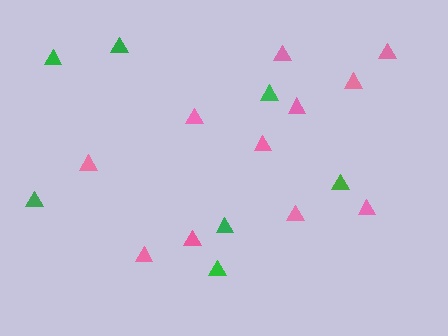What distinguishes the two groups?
There are 2 groups: one group of pink triangles (11) and one group of green triangles (7).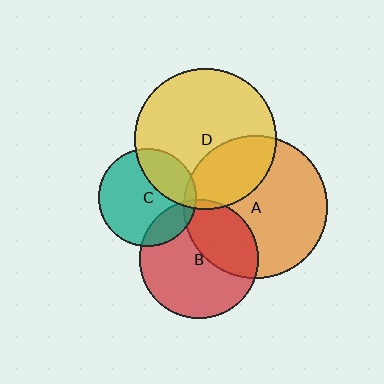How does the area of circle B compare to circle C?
Approximately 1.5 times.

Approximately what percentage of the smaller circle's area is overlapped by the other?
Approximately 5%.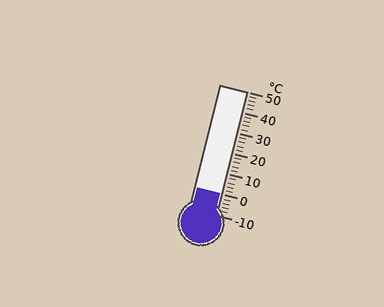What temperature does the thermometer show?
The thermometer shows approximately 0°C.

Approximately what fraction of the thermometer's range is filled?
The thermometer is filled to approximately 15% of its range.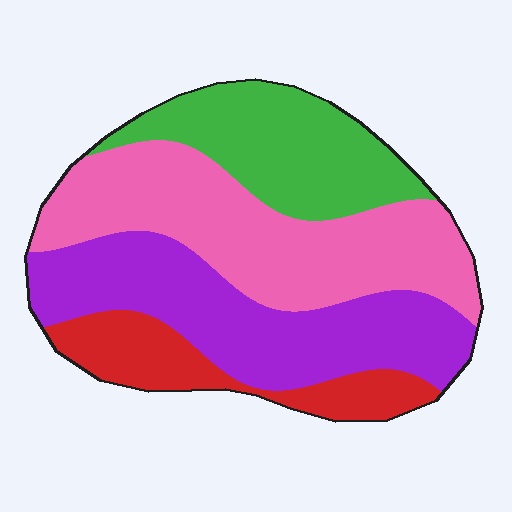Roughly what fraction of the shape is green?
Green covers around 20% of the shape.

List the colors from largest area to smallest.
From largest to smallest: pink, purple, green, red.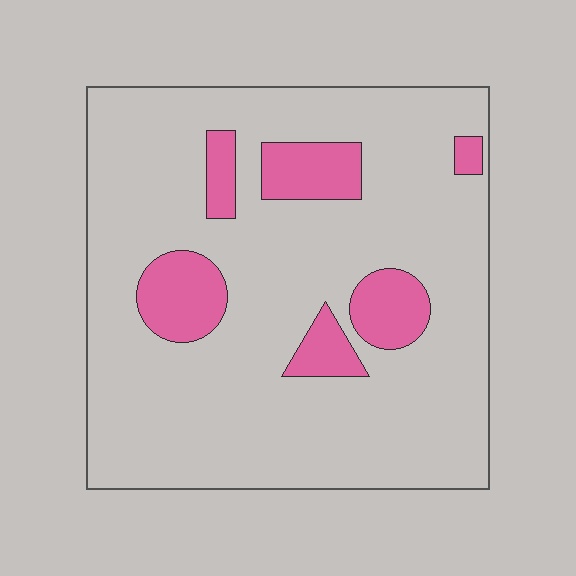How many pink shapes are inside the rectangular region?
6.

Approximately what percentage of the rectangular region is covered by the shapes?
Approximately 15%.